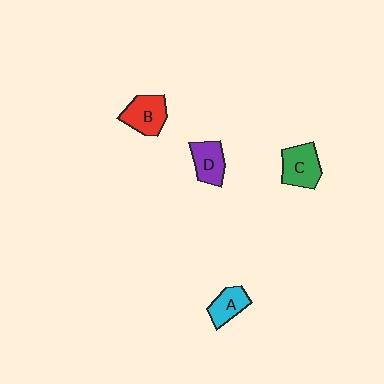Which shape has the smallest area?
Shape A (cyan).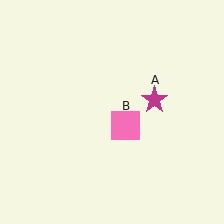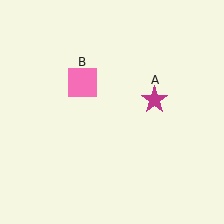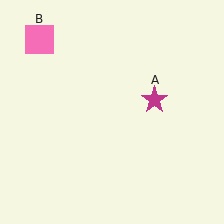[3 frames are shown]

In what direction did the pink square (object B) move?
The pink square (object B) moved up and to the left.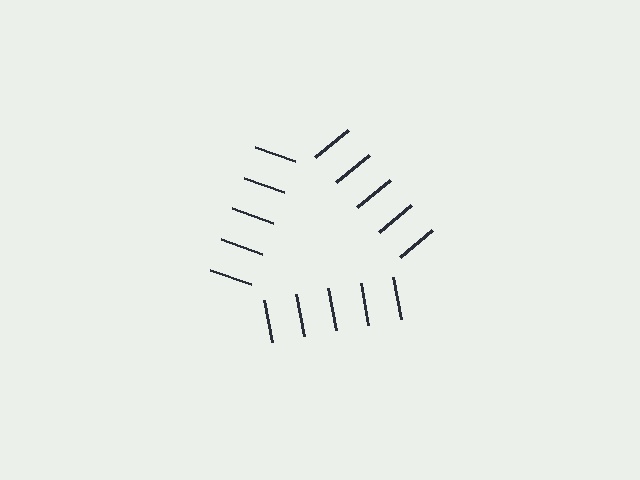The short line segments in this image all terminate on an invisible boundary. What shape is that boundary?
An illusory triangle — the line segments terminate on its edges but no continuous stroke is drawn.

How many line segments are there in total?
15 — 5 along each of the 3 edges.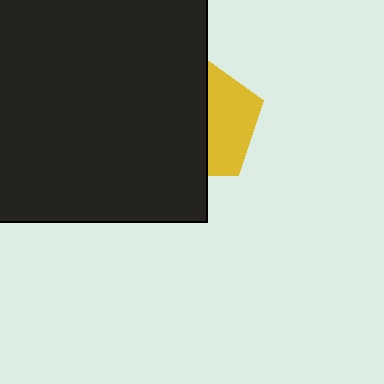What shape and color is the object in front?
The object in front is a black rectangle.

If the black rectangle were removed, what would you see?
You would see the complete yellow pentagon.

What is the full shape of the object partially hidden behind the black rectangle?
The partially hidden object is a yellow pentagon.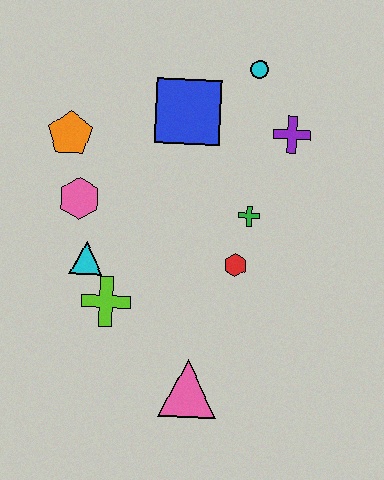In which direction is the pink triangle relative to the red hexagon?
The pink triangle is below the red hexagon.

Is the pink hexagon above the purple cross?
No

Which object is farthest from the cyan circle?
The pink triangle is farthest from the cyan circle.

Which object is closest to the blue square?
The cyan circle is closest to the blue square.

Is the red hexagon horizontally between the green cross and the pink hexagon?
Yes